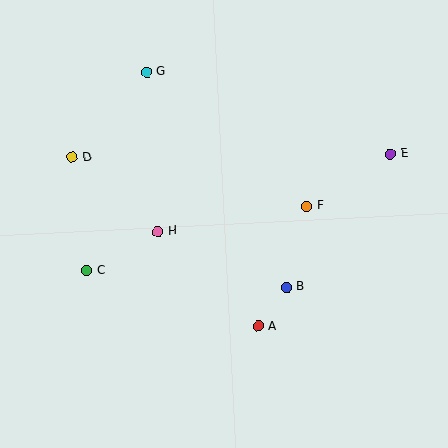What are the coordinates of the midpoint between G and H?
The midpoint between G and H is at (152, 152).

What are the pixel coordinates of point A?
Point A is at (258, 326).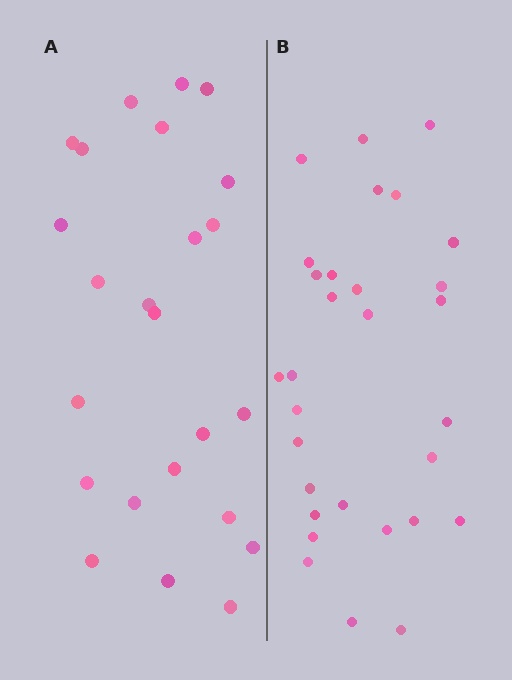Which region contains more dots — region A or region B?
Region B (the right region) has more dots.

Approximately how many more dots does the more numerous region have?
Region B has about 6 more dots than region A.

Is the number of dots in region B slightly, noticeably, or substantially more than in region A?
Region B has noticeably more, but not dramatically so. The ratio is roughly 1.2 to 1.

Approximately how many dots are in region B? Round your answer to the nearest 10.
About 30 dots.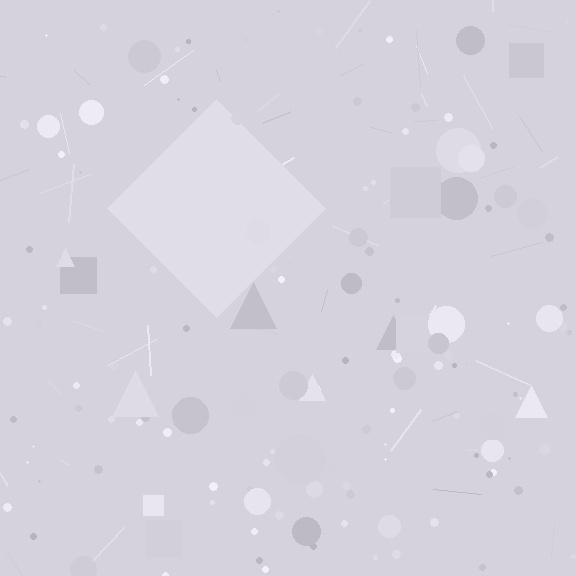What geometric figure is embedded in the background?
A diamond is embedded in the background.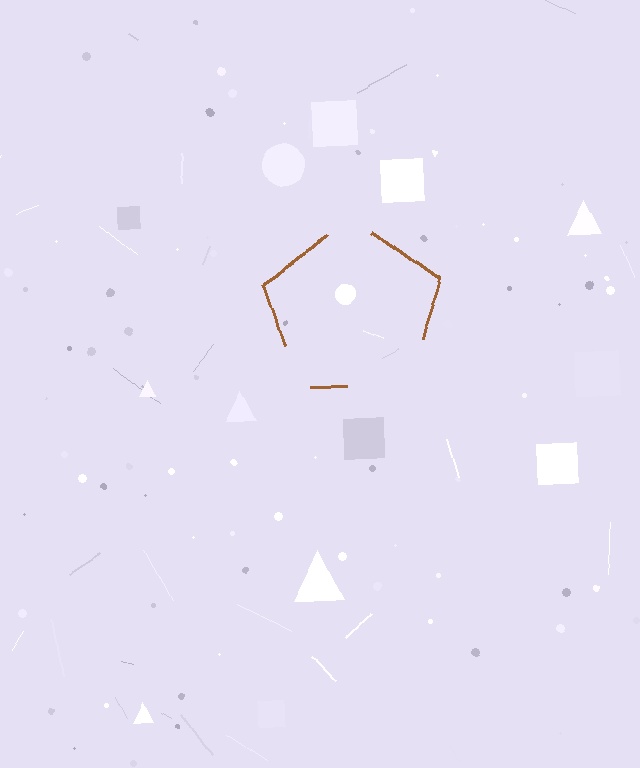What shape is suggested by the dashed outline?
The dashed outline suggests a pentagon.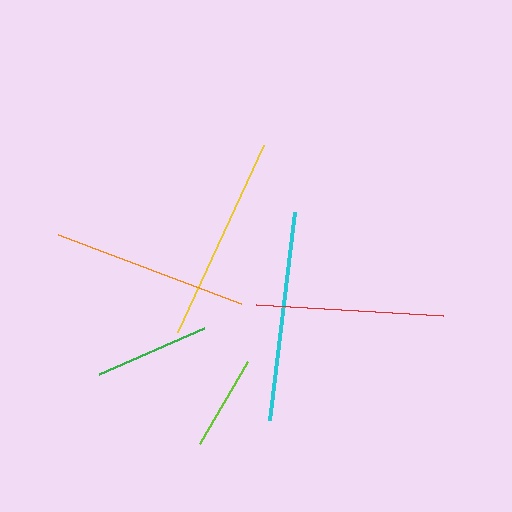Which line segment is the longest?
The cyan line is the longest at approximately 210 pixels.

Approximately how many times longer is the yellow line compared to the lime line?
The yellow line is approximately 2.2 times the length of the lime line.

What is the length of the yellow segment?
The yellow segment is approximately 206 pixels long.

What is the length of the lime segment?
The lime segment is approximately 96 pixels long.